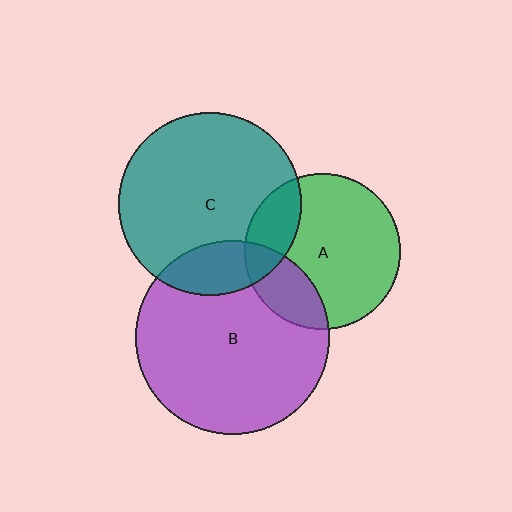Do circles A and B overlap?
Yes.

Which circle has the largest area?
Circle B (purple).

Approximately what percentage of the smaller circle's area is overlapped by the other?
Approximately 20%.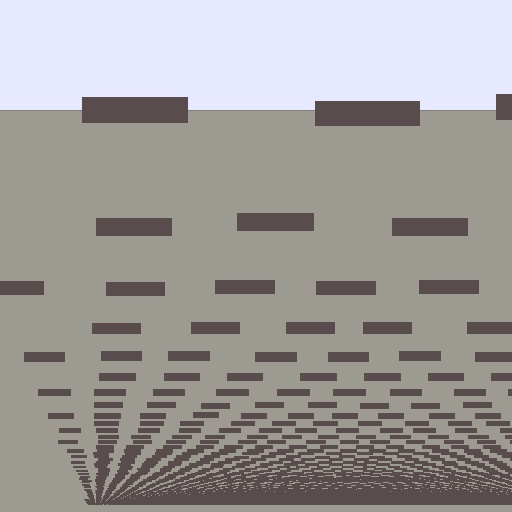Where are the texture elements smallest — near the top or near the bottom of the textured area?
Near the bottom.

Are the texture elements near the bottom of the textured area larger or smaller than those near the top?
Smaller. The gradient is inverted — elements near the bottom are smaller and denser.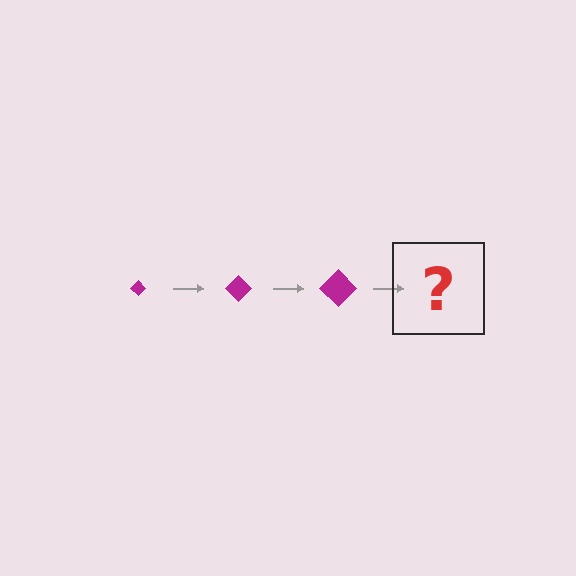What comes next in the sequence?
The next element should be a magenta diamond, larger than the previous one.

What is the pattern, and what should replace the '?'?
The pattern is that the diamond gets progressively larger each step. The '?' should be a magenta diamond, larger than the previous one.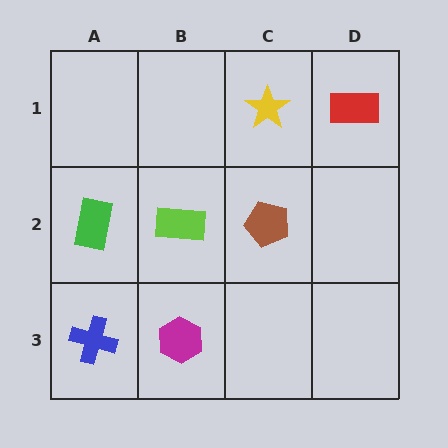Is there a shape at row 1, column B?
No, that cell is empty.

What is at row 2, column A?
A green rectangle.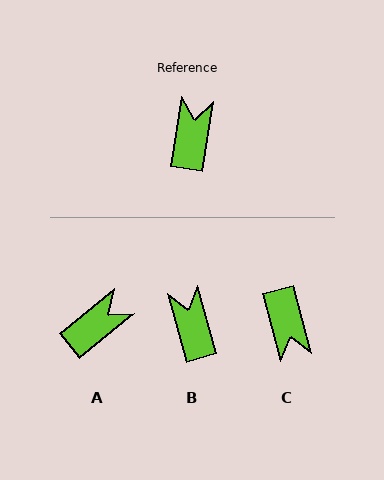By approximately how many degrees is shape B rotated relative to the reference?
Approximately 25 degrees counter-clockwise.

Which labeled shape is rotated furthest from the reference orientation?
C, about 156 degrees away.